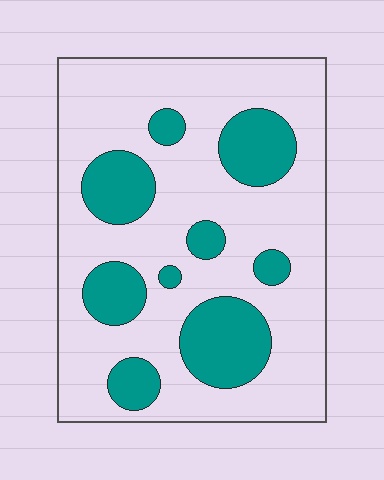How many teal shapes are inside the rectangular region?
9.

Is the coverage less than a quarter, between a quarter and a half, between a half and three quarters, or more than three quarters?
Between a quarter and a half.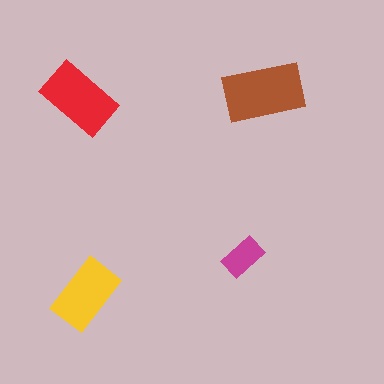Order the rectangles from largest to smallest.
the brown one, the red one, the yellow one, the magenta one.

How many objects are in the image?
There are 4 objects in the image.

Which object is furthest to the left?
The red rectangle is leftmost.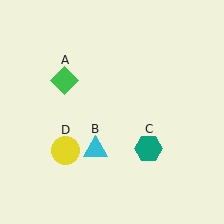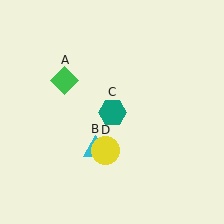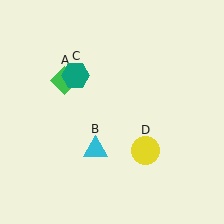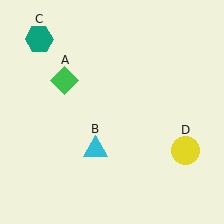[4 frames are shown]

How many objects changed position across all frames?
2 objects changed position: teal hexagon (object C), yellow circle (object D).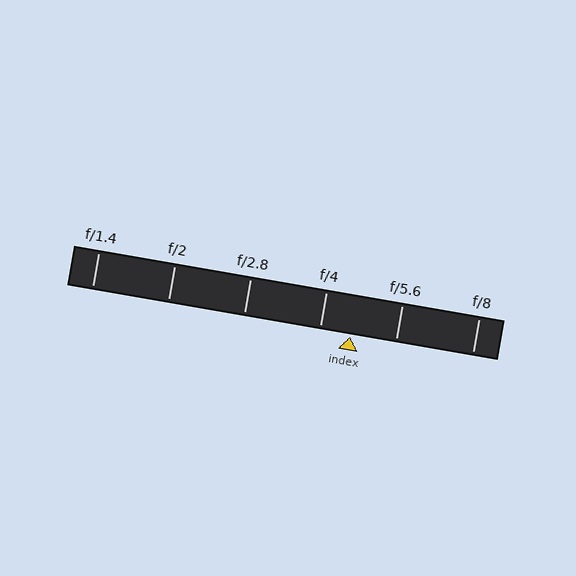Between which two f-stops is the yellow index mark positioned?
The index mark is between f/4 and f/5.6.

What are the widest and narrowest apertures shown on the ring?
The widest aperture shown is f/1.4 and the narrowest is f/8.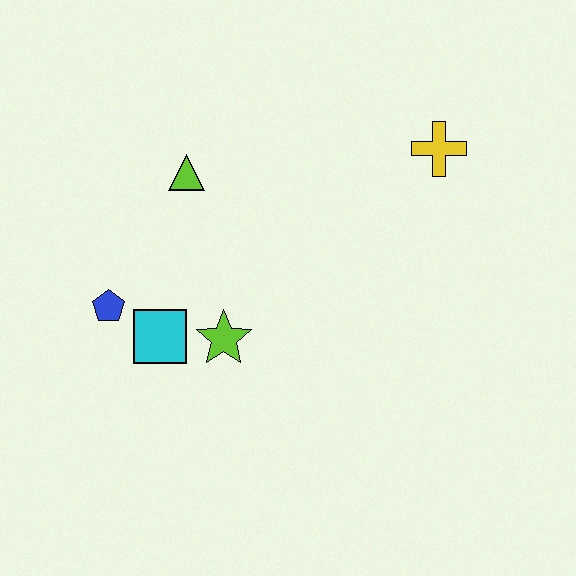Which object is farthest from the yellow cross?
The blue pentagon is farthest from the yellow cross.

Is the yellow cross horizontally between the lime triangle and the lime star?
No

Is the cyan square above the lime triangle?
No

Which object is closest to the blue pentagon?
The cyan square is closest to the blue pentagon.